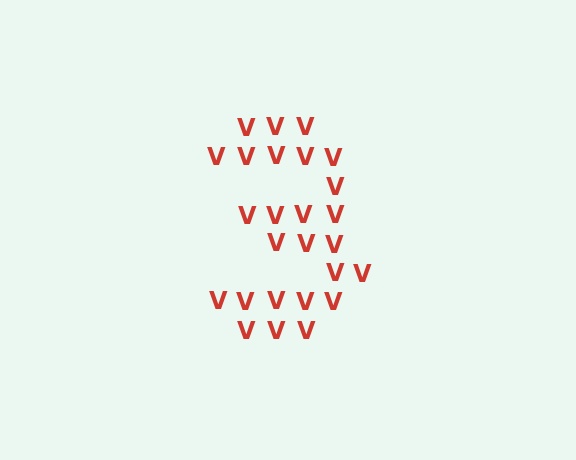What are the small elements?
The small elements are letter V's.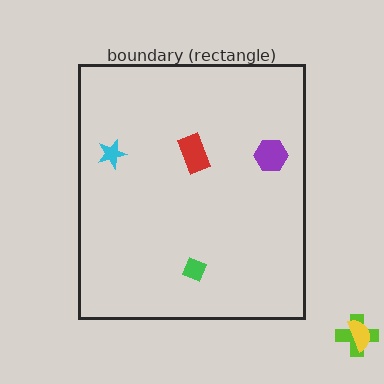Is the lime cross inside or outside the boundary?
Outside.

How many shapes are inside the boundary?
4 inside, 2 outside.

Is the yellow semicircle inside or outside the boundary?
Outside.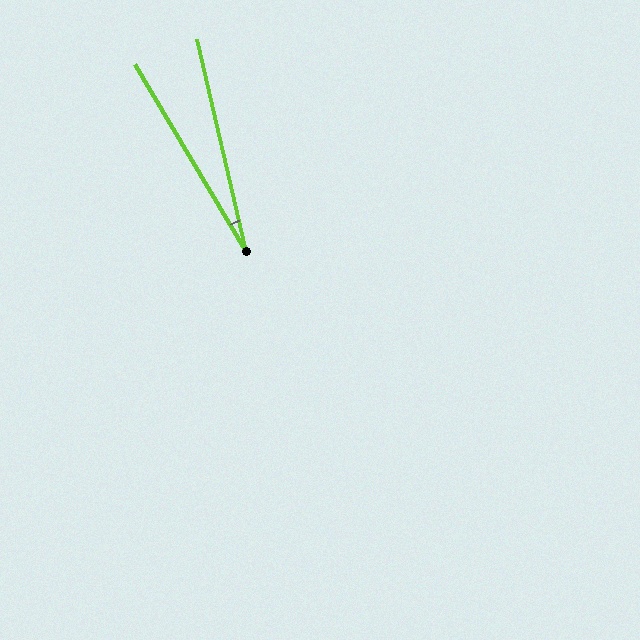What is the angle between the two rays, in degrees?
Approximately 18 degrees.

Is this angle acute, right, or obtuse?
It is acute.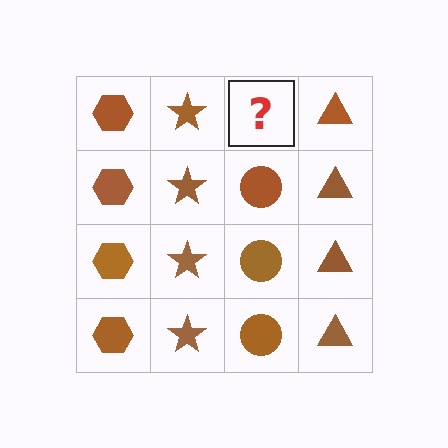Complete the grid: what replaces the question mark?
The question mark should be replaced with a brown circle.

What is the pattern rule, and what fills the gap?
The rule is that each column has a consistent shape. The gap should be filled with a brown circle.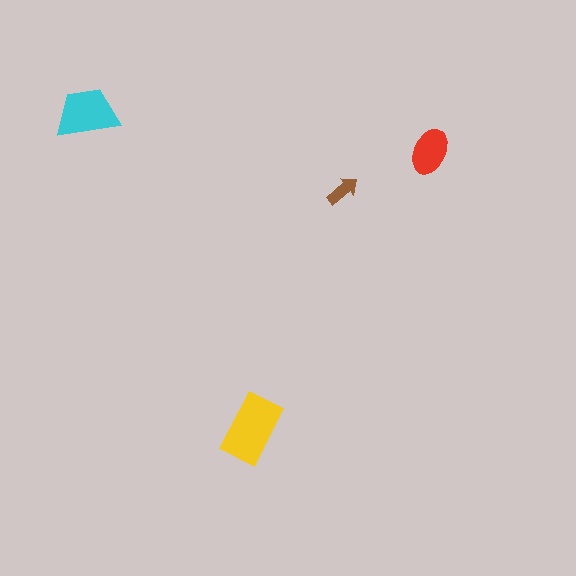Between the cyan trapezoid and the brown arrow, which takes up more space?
The cyan trapezoid.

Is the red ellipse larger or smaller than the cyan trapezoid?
Smaller.